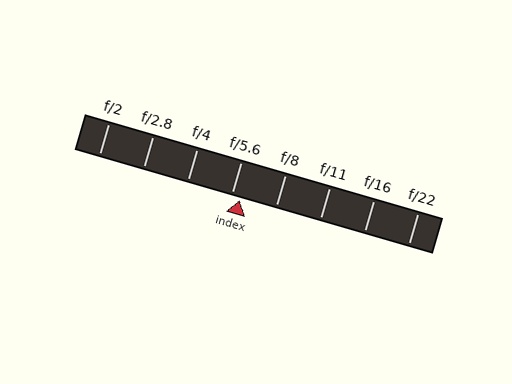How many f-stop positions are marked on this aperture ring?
There are 8 f-stop positions marked.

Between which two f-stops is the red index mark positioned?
The index mark is between f/5.6 and f/8.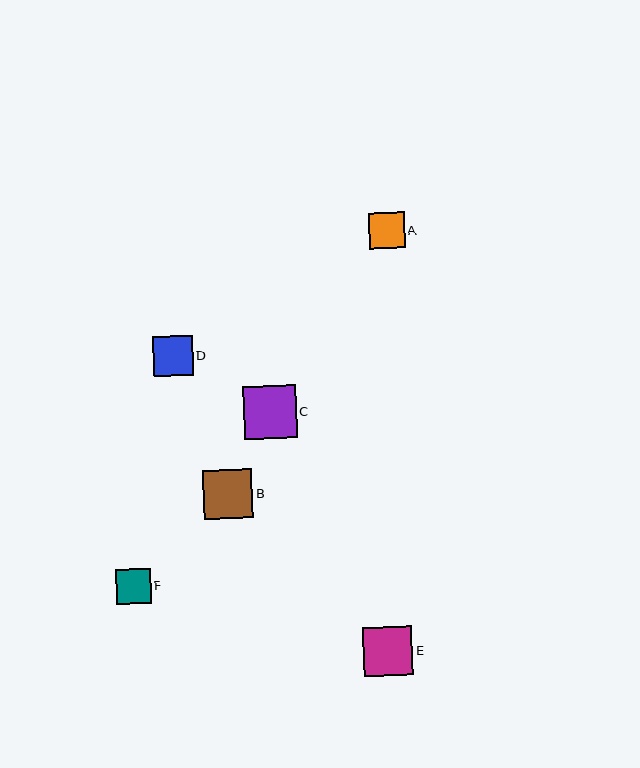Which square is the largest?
Square C is the largest with a size of approximately 53 pixels.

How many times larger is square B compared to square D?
Square B is approximately 1.3 times the size of square D.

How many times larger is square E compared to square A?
Square E is approximately 1.4 times the size of square A.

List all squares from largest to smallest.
From largest to smallest: C, B, E, D, A, F.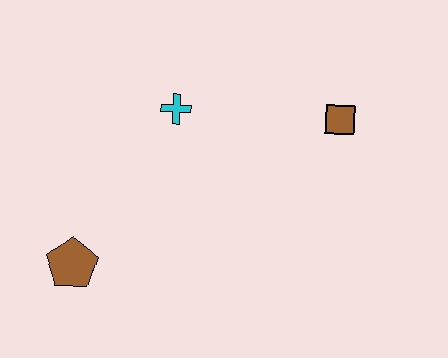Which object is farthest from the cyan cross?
The brown pentagon is farthest from the cyan cross.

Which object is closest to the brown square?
The cyan cross is closest to the brown square.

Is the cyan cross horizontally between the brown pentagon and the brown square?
Yes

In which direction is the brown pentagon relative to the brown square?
The brown pentagon is to the left of the brown square.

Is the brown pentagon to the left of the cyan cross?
Yes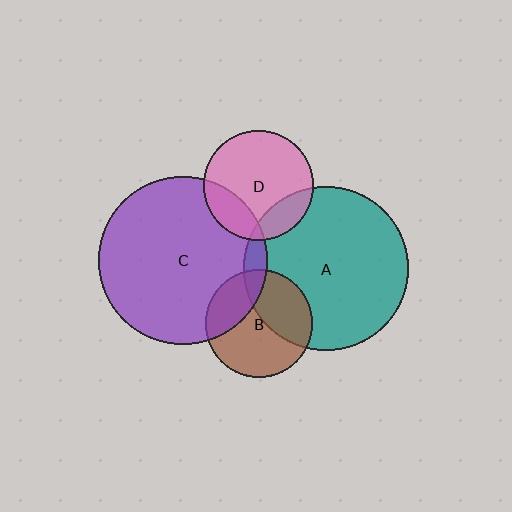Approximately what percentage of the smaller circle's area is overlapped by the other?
Approximately 40%.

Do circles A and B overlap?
Yes.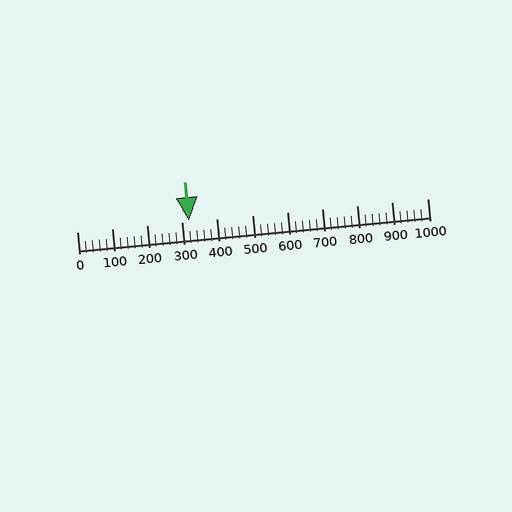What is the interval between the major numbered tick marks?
The major tick marks are spaced 100 units apart.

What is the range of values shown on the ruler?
The ruler shows values from 0 to 1000.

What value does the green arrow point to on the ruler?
The green arrow points to approximately 320.